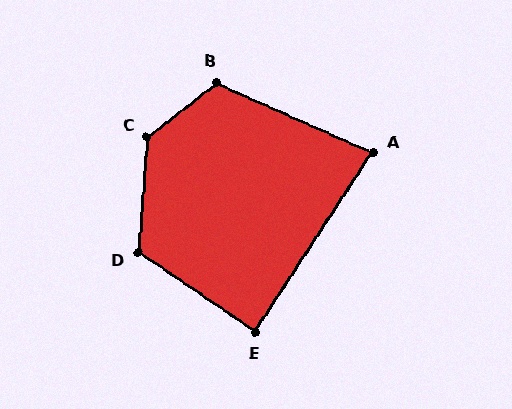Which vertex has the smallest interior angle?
A, at approximately 81 degrees.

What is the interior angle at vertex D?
Approximately 119 degrees (obtuse).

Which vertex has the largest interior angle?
C, at approximately 133 degrees.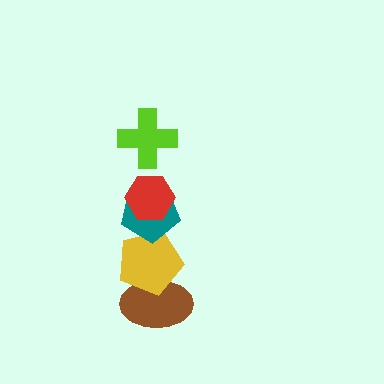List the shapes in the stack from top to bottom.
From top to bottom: the lime cross, the red hexagon, the teal pentagon, the yellow pentagon, the brown ellipse.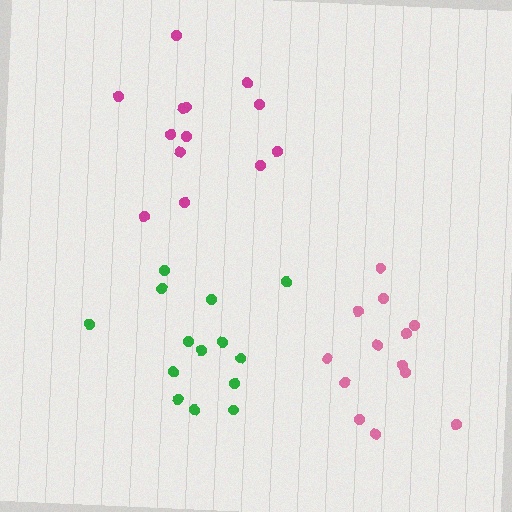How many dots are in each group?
Group 1: 13 dots, Group 2: 13 dots, Group 3: 14 dots (40 total).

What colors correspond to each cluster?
The clusters are colored: magenta, pink, green.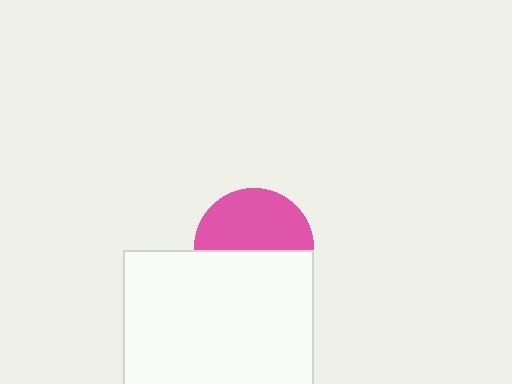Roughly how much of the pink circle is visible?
About half of it is visible (roughly 52%).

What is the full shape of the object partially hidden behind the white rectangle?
The partially hidden object is a pink circle.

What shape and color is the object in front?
The object in front is a white rectangle.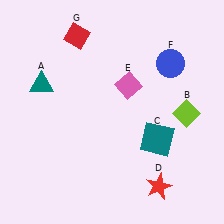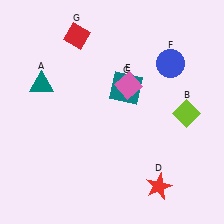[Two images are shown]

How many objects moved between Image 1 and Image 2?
1 object moved between the two images.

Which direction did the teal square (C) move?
The teal square (C) moved up.